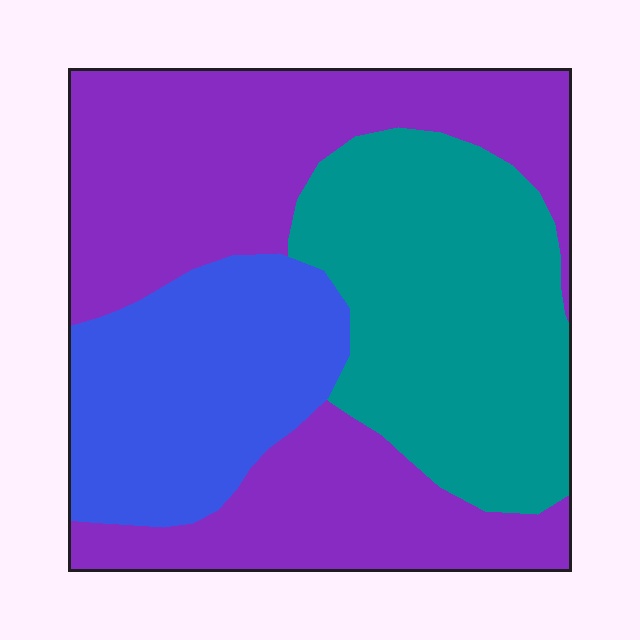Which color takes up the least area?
Blue, at roughly 20%.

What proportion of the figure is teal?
Teal covers roughly 30% of the figure.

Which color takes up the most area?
Purple, at roughly 45%.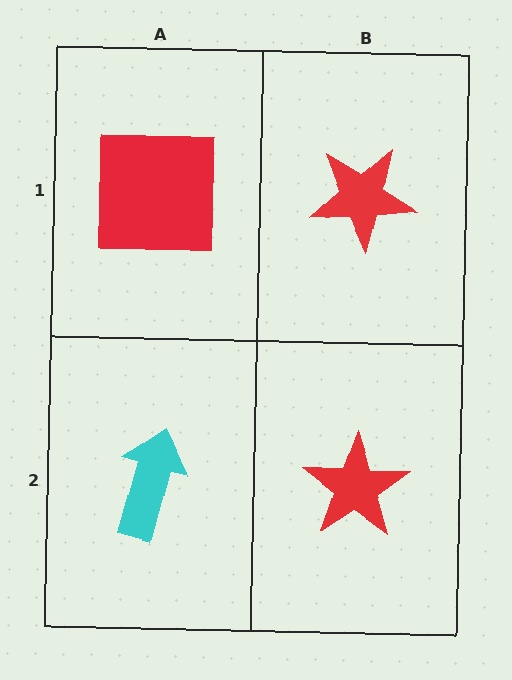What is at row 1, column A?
A red square.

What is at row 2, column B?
A red star.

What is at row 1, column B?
A red star.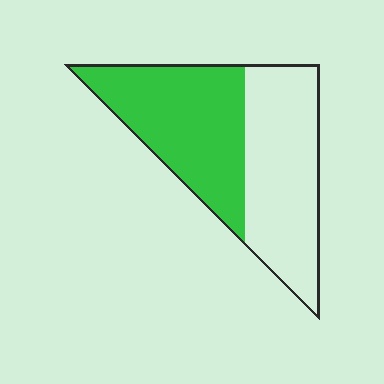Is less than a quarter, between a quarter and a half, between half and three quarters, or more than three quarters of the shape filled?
Between half and three quarters.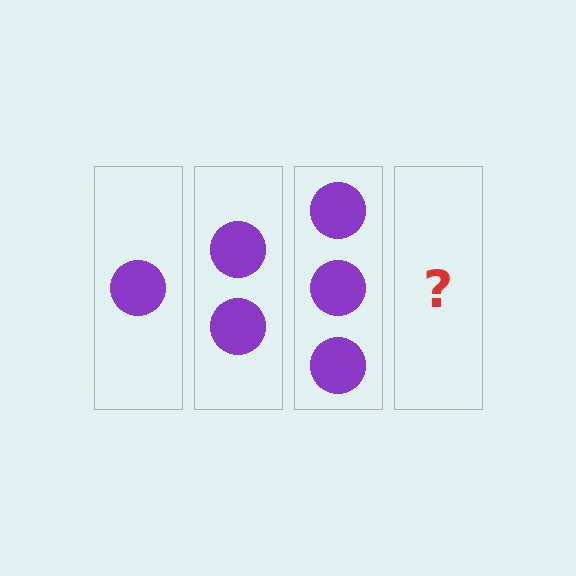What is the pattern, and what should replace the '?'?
The pattern is that each step adds one more circle. The '?' should be 4 circles.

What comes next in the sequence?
The next element should be 4 circles.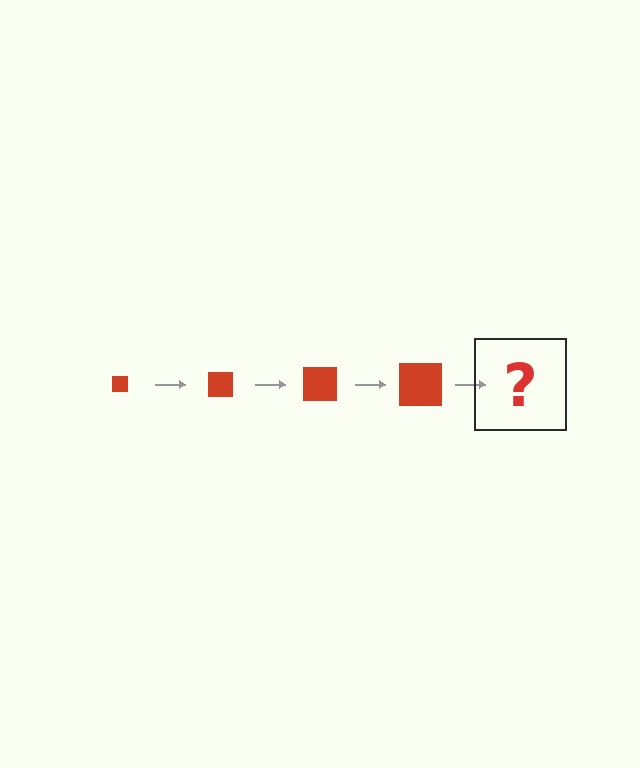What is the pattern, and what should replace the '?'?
The pattern is that the square gets progressively larger each step. The '?' should be a red square, larger than the previous one.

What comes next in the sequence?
The next element should be a red square, larger than the previous one.